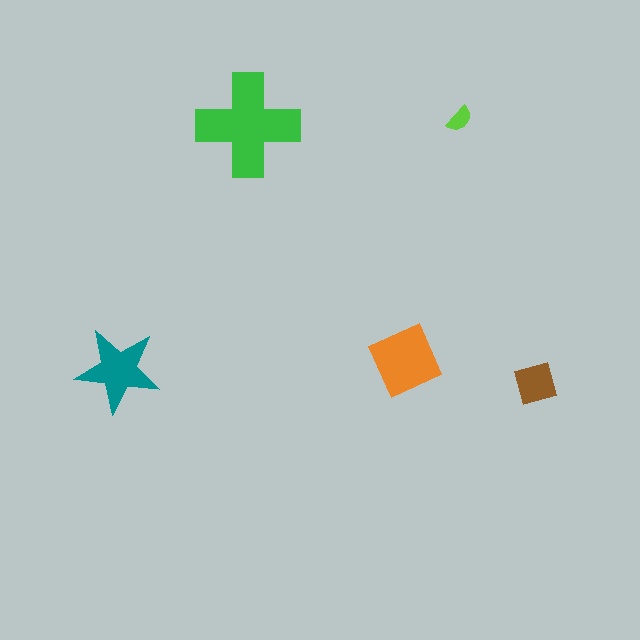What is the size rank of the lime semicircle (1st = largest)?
5th.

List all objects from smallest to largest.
The lime semicircle, the brown diamond, the teal star, the orange square, the green cross.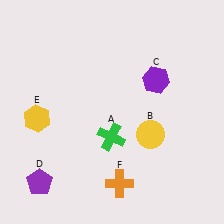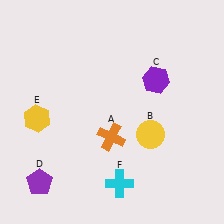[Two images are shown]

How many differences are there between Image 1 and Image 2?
There are 2 differences between the two images.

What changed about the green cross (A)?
In Image 1, A is green. In Image 2, it changed to orange.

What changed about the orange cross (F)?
In Image 1, F is orange. In Image 2, it changed to cyan.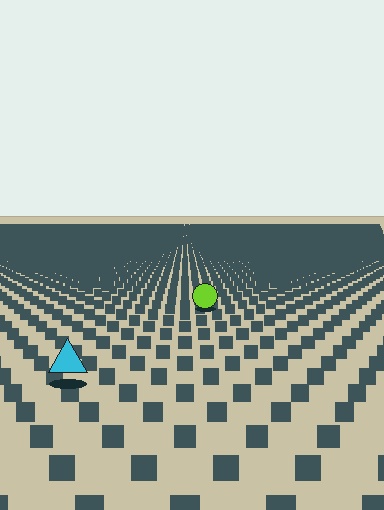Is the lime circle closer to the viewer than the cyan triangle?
No. The cyan triangle is closer — you can tell from the texture gradient: the ground texture is coarser near it.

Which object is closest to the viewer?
The cyan triangle is closest. The texture marks near it are larger and more spread out.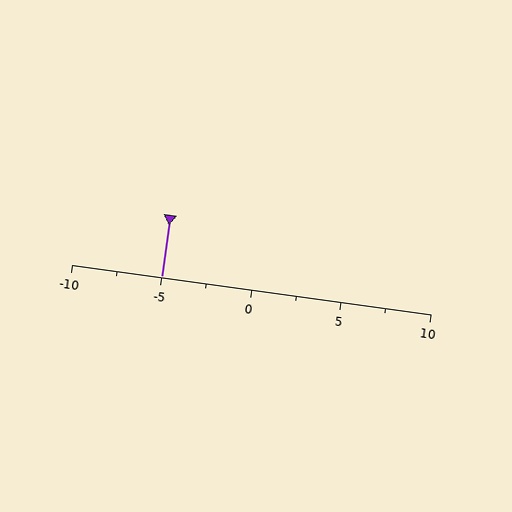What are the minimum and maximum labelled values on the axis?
The axis runs from -10 to 10.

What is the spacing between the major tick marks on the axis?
The major ticks are spaced 5 apart.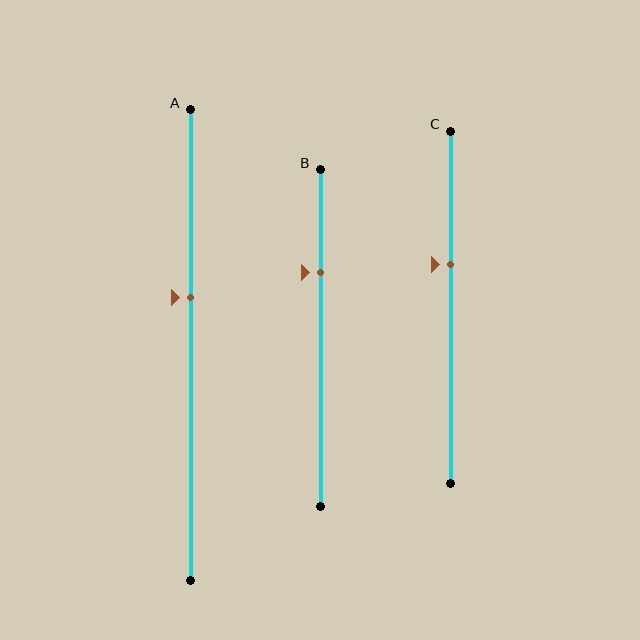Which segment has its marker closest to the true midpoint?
Segment A has its marker closest to the true midpoint.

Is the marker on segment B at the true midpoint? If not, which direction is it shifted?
No, the marker on segment B is shifted upward by about 19% of the segment length.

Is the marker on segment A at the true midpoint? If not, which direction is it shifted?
No, the marker on segment A is shifted upward by about 10% of the segment length.